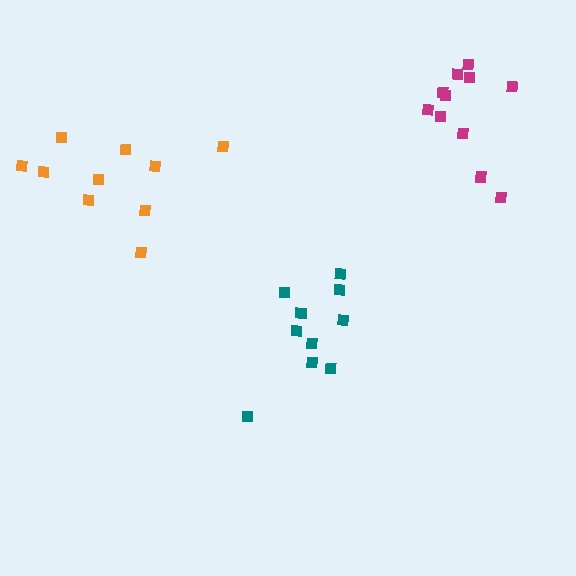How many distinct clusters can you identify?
There are 3 distinct clusters.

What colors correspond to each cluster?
The clusters are colored: magenta, orange, teal.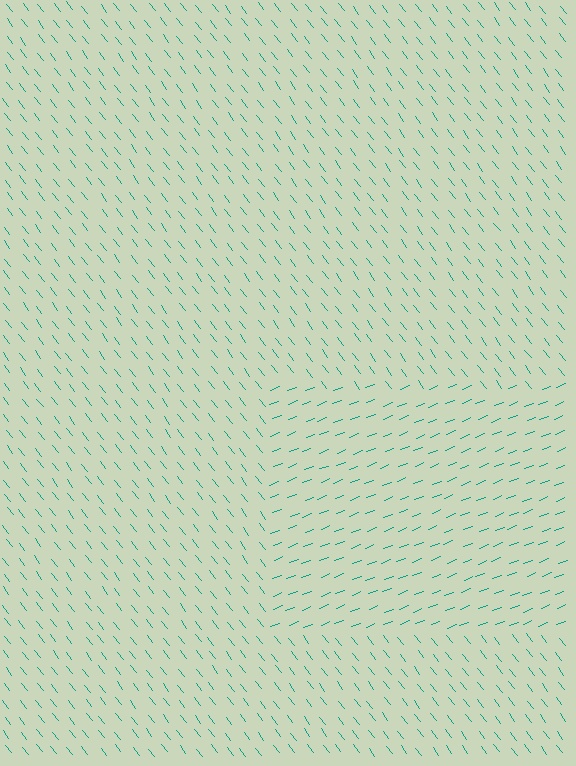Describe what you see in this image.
The image is filled with small teal line segments. A rectangle region in the image has lines oriented differently from the surrounding lines, creating a visible texture boundary.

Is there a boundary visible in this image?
Yes, there is a texture boundary formed by a change in line orientation.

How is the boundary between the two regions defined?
The boundary is defined purely by a change in line orientation (approximately 73 degrees difference). All lines are the same color and thickness.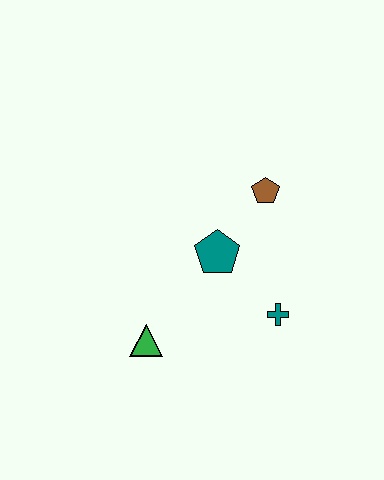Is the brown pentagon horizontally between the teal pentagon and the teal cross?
Yes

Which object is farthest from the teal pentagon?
The green triangle is farthest from the teal pentagon.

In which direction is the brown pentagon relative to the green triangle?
The brown pentagon is above the green triangle.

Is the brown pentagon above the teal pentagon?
Yes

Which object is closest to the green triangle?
The teal pentagon is closest to the green triangle.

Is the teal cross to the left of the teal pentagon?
No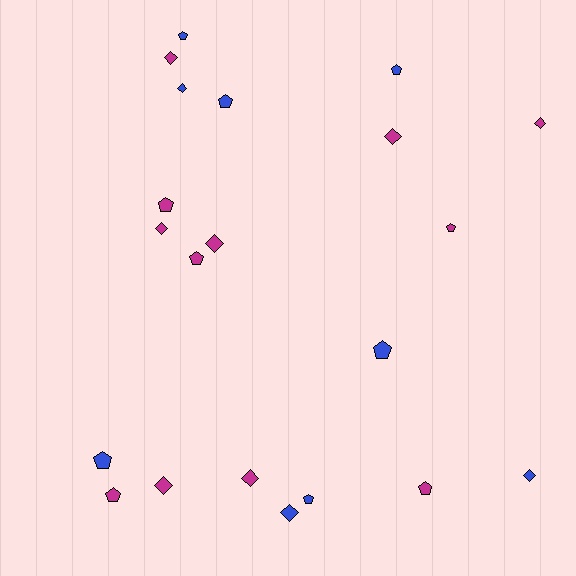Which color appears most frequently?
Magenta, with 12 objects.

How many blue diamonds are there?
There are 3 blue diamonds.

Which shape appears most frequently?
Pentagon, with 11 objects.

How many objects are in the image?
There are 21 objects.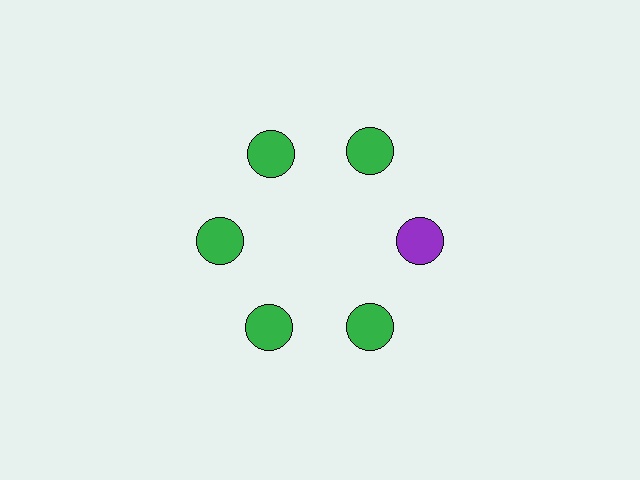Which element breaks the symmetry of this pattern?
The purple circle at roughly the 3 o'clock position breaks the symmetry. All other shapes are green circles.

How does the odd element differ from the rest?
It has a different color: purple instead of green.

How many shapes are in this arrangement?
There are 6 shapes arranged in a ring pattern.